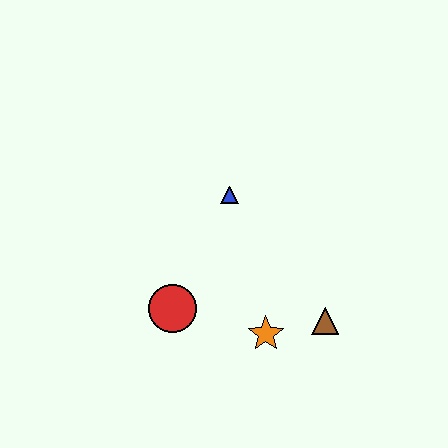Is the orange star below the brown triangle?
Yes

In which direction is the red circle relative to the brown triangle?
The red circle is to the left of the brown triangle.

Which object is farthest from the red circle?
The brown triangle is farthest from the red circle.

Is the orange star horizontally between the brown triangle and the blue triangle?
Yes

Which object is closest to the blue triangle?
The red circle is closest to the blue triangle.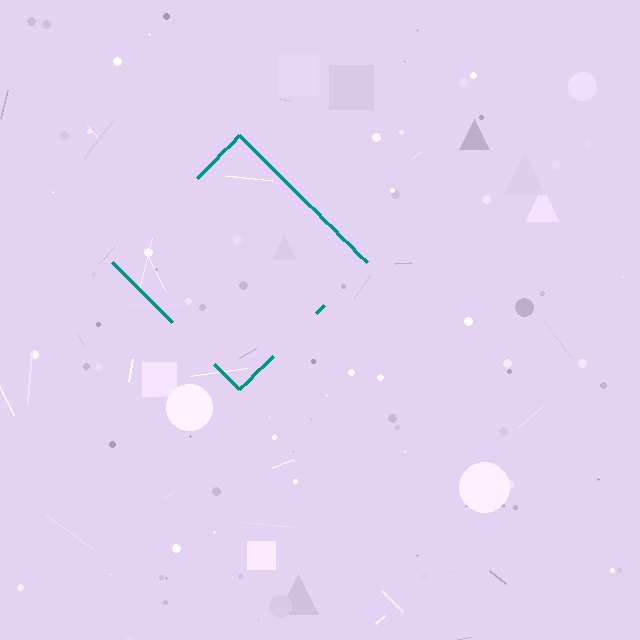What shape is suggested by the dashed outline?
The dashed outline suggests a diamond.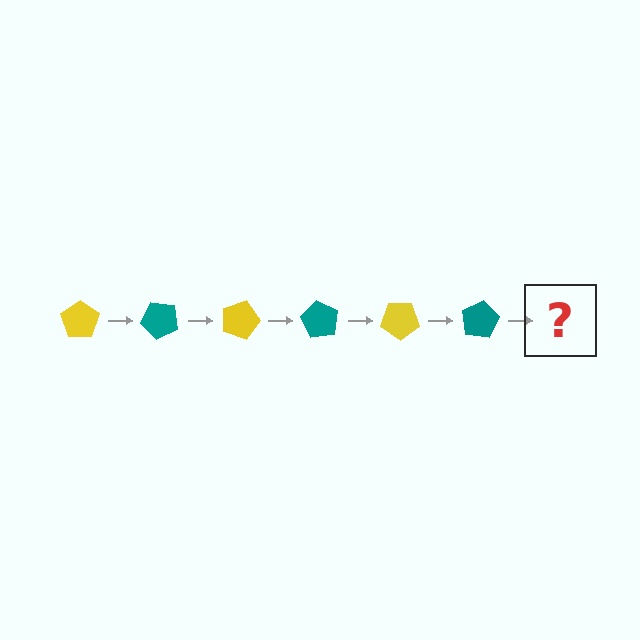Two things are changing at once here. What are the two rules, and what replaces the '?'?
The two rules are that it rotates 45 degrees each step and the color cycles through yellow and teal. The '?' should be a yellow pentagon, rotated 270 degrees from the start.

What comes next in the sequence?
The next element should be a yellow pentagon, rotated 270 degrees from the start.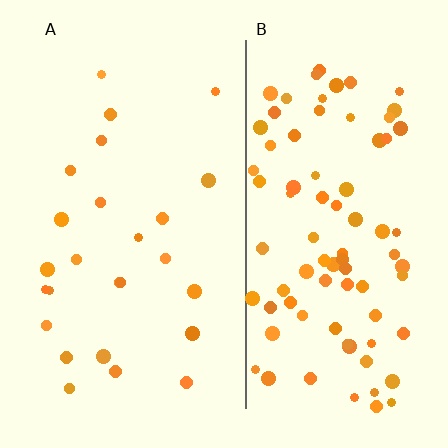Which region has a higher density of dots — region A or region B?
B (the right).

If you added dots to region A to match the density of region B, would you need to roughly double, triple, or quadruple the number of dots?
Approximately triple.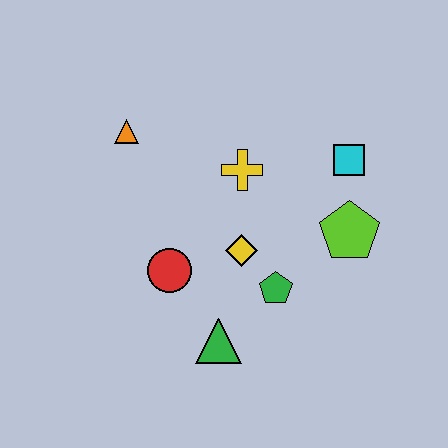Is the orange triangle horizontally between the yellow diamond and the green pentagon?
No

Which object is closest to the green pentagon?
The yellow diamond is closest to the green pentagon.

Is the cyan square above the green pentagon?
Yes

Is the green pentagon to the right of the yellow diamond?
Yes